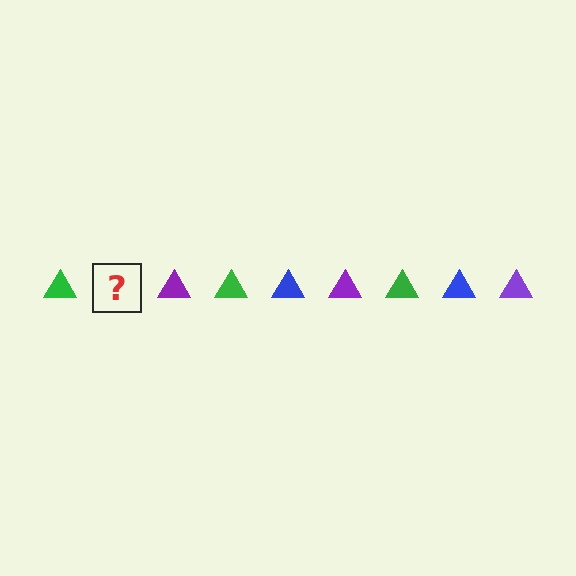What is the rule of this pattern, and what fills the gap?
The rule is that the pattern cycles through green, blue, purple triangles. The gap should be filled with a blue triangle.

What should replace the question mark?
The question mark should be replaced with a blue triangle.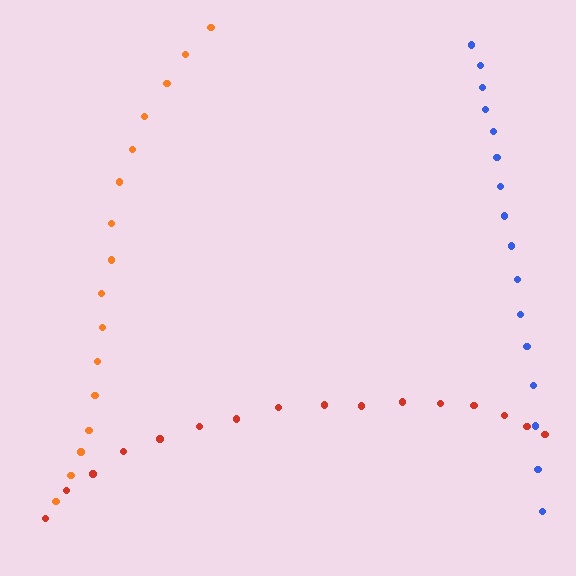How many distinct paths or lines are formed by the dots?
There are 3 distinct paths.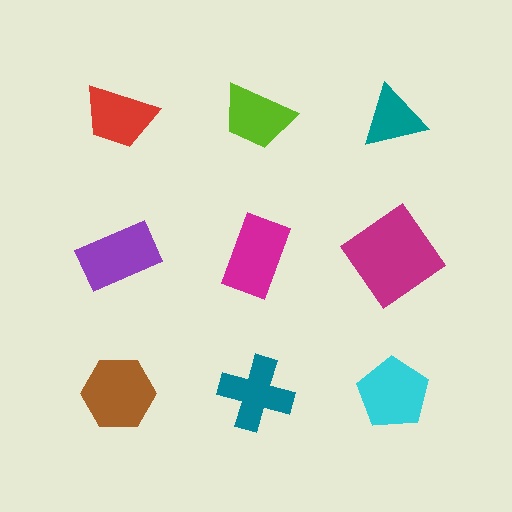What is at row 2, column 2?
A magenta rectangle.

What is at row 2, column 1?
A purple rectangle.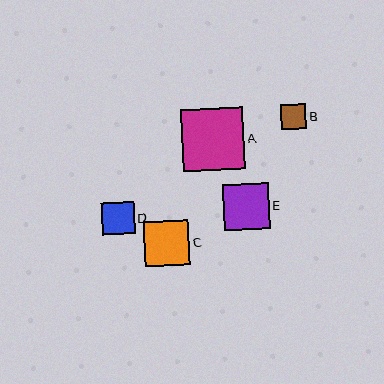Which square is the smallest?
Square B is the smallest with a size of approximately 25 pixels.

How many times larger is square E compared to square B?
Square E is approximately 1.8 times the size of square B.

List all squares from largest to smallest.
From largest to smallest: A, E, C, D, B.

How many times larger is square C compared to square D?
Square C is approximately 1.4 times the size of square D.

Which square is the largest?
Square A is the largest with a size of approximately 62 pixels.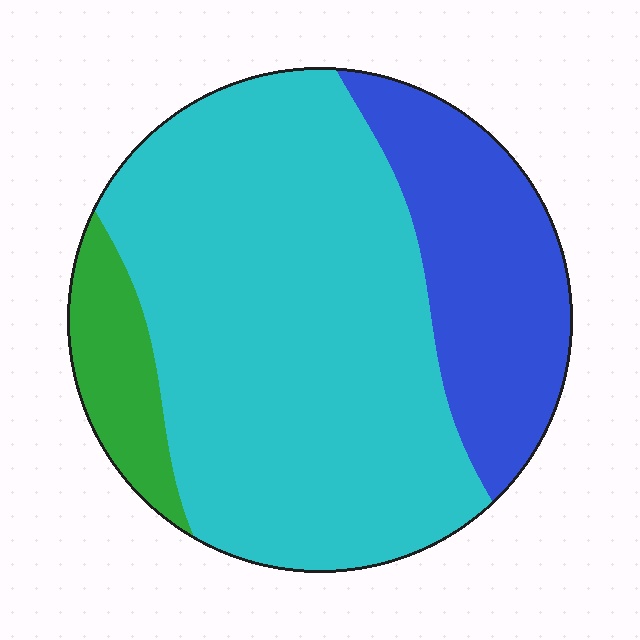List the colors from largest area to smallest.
From largest to smallest: cyan, blue, green.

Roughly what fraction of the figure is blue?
Blue takes up less than a quarter of the figure.